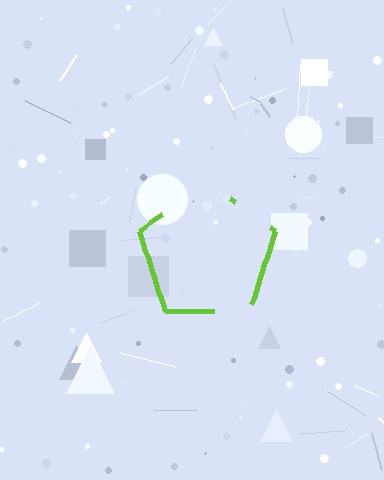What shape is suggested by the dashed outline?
The dashed outline suggests a pentagon.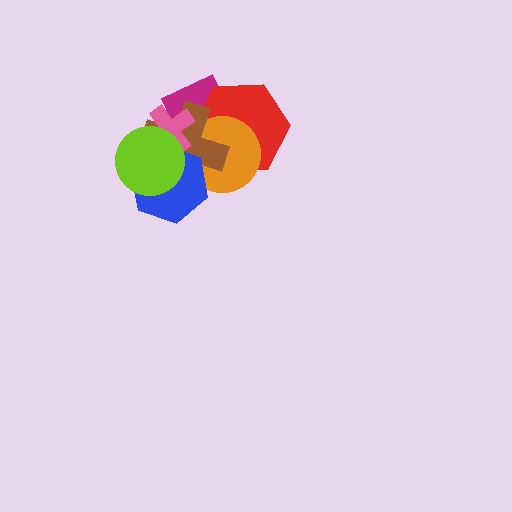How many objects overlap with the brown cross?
6 objects overlap with the brown cross.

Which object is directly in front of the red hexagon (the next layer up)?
The orange circle is directly in front of the red hexagon.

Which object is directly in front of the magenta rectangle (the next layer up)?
The red hexagon is directly in front of the magenta rectangle.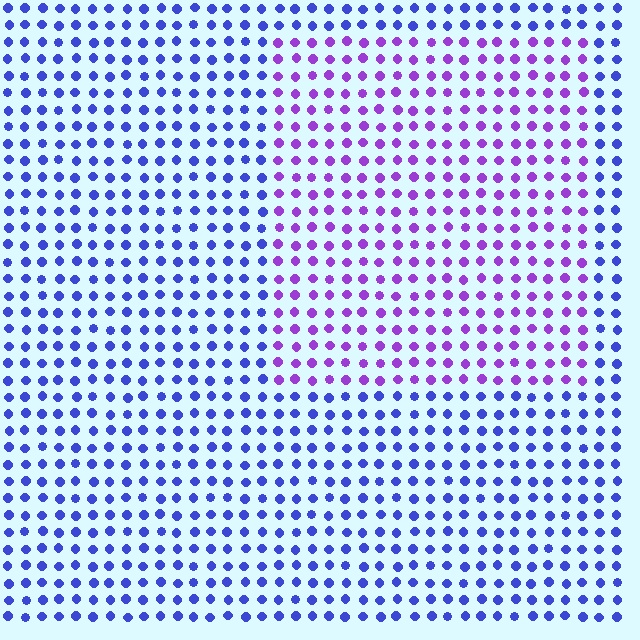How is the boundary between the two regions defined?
The boundary is defined purely by a slight shift in hue (about 43 degrees). Spacing, size, and orientation are identical on both sides.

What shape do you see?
I see a rectangle.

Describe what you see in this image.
The image is filled with small blue elements in a uniform arrangement. A rectangle-shaped region is visible where the elements are tinted to a slightly different hue, forming a subtle color boundary.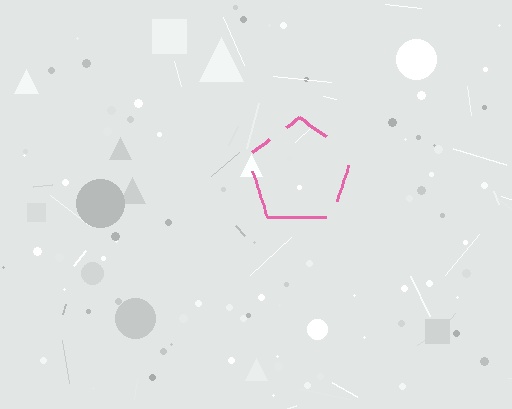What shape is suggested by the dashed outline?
The dashed outline suggests a pentagon.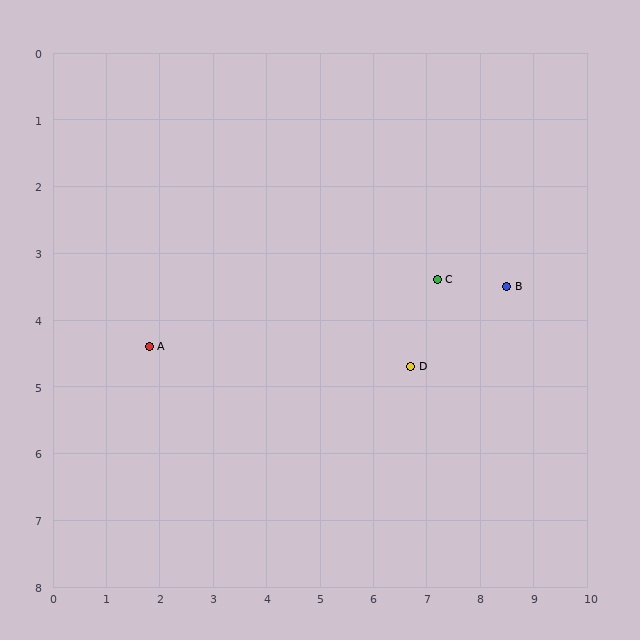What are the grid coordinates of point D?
Point D is at approximately (6.7, 4.7).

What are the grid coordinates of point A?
Point A is at approximately (1.8, 4.4).